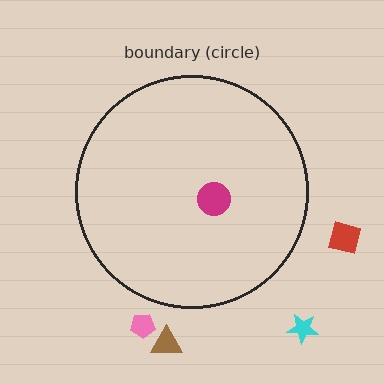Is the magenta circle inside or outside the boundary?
Inside.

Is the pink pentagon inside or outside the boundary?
Outside.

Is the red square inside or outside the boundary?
Outside.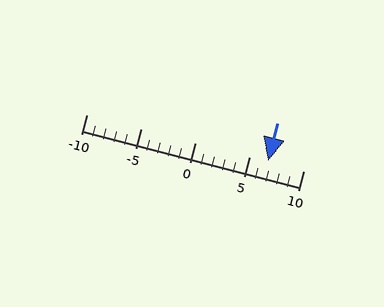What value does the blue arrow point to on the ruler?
The blue arrow points to approximately 7.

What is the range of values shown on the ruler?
The ruler shows values from -10 to 10.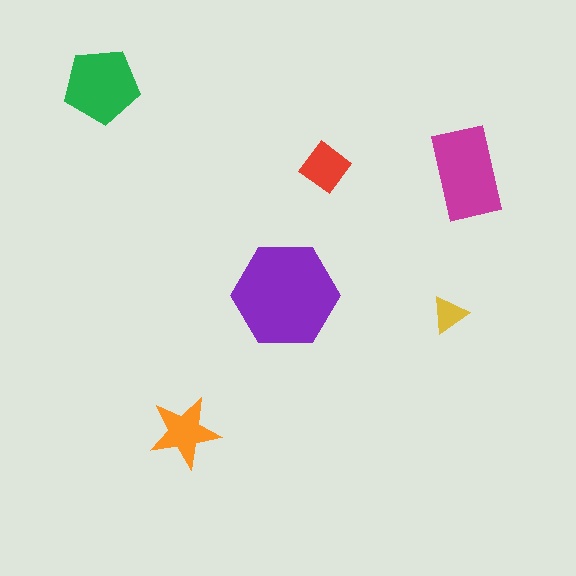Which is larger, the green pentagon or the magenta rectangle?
The magenta rectangle.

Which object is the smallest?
The yellow triangle.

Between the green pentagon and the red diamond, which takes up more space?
The green pentagon.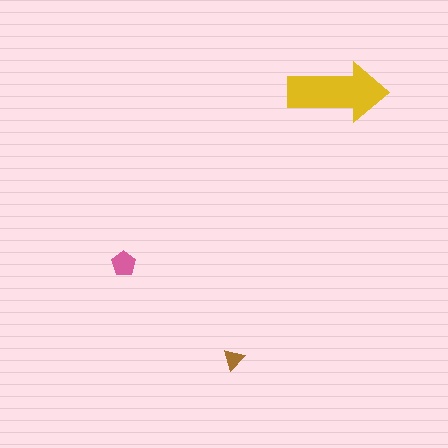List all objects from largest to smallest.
The yellow arrow, the pink pentagon, the brown triangle.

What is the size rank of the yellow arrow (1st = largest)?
1st.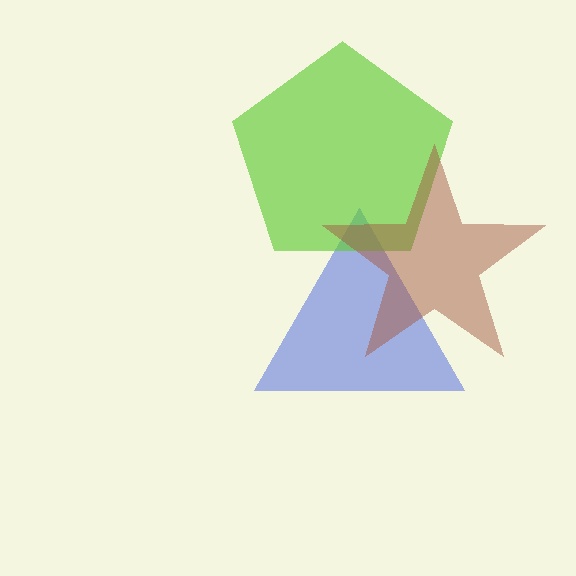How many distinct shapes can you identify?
There are 3 distinct shapes: a blue triangle, a lime pentagon, a brown star.